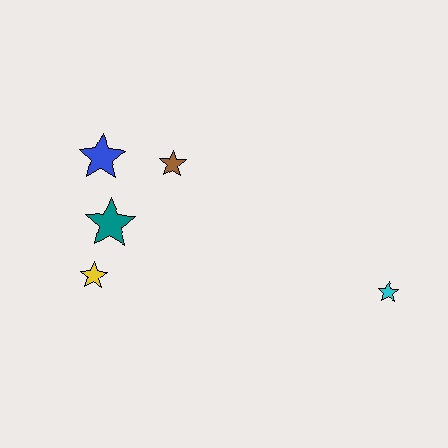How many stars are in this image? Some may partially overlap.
There are 5 stars.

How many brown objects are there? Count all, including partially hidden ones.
There is 1 brown object.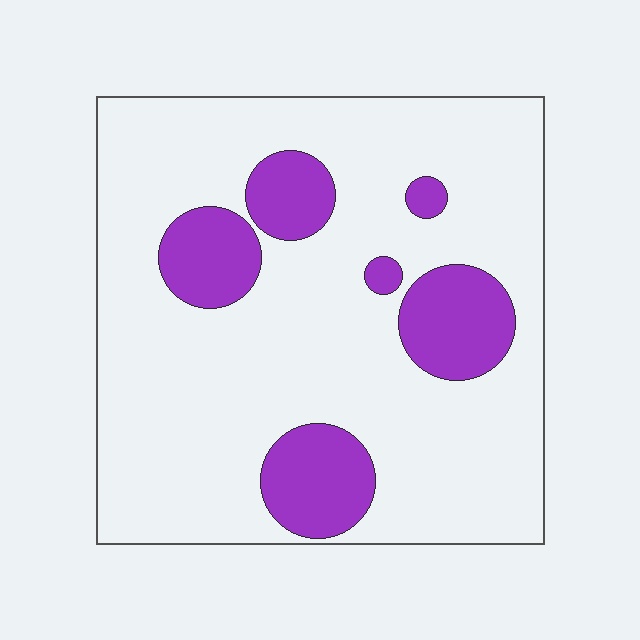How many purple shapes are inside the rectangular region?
6.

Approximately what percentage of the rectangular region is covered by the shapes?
Approximately 20%.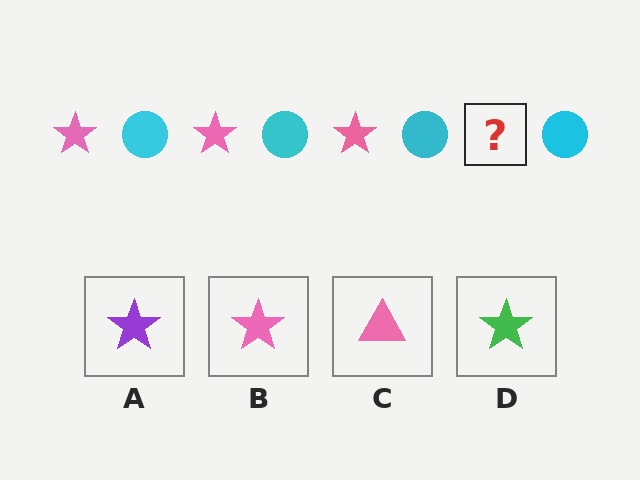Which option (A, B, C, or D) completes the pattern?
B.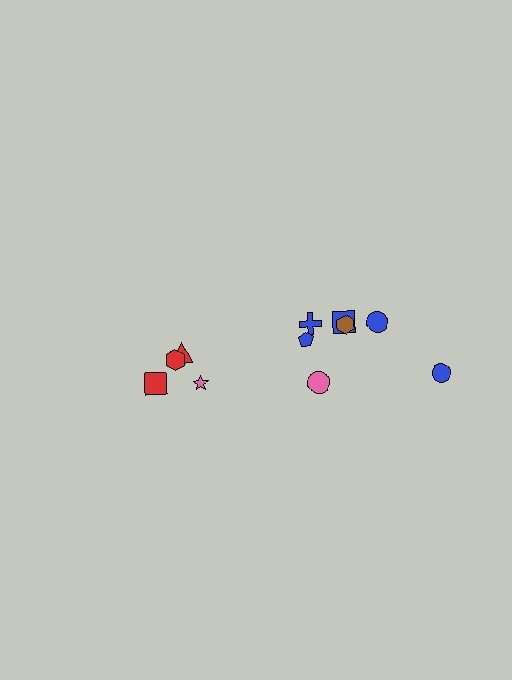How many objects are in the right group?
There are 7 objects.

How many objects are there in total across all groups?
There are 11 objects.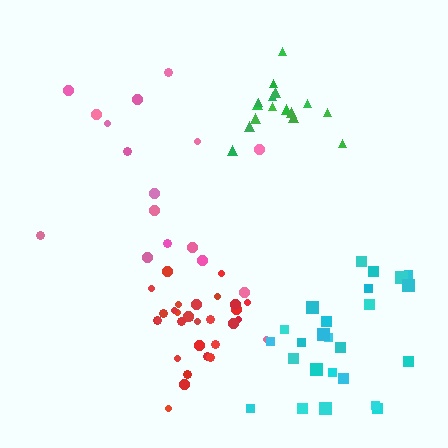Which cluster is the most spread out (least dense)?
Pink.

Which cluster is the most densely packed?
Red.